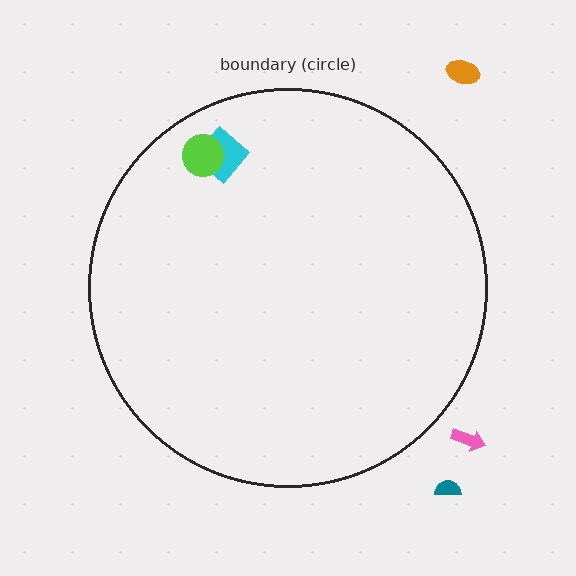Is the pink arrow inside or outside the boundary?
Outside.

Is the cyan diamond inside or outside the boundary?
Inside.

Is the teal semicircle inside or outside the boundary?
Outside.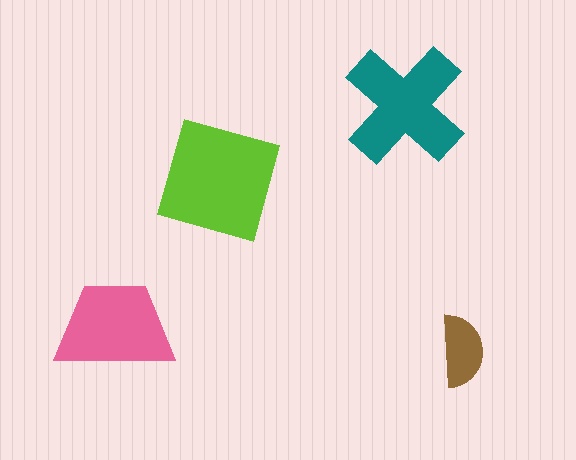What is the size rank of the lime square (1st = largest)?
1st.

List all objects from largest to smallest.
The lime square, the teal cross, the pink trapezoid, the brown semicircle.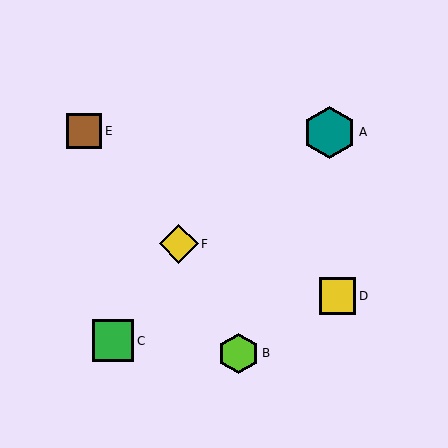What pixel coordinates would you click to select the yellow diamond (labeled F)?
Click at (179, 244) to select the yellow diamond F.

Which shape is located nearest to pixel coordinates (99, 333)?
The green square (labeled C) at (113, 341) is nearest to that location.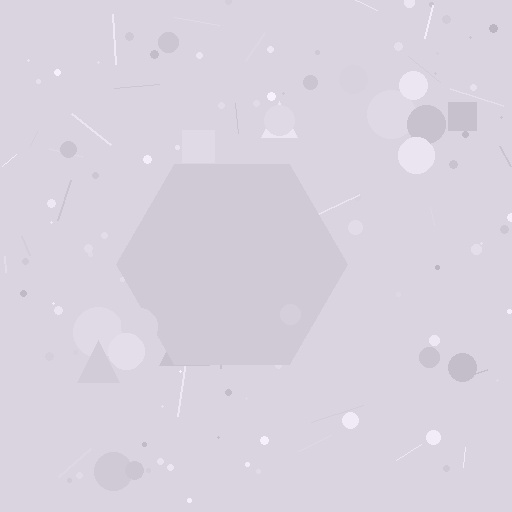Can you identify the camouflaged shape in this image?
The camouflaged shape is a hexagon.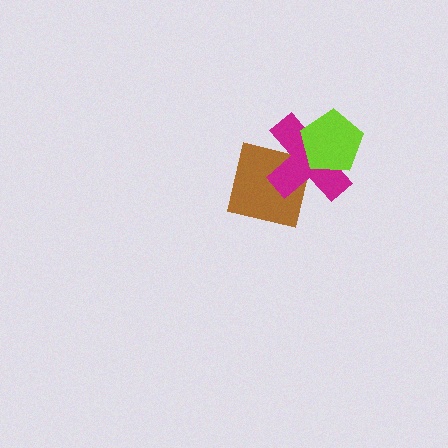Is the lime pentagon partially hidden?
No, no other shape covers it.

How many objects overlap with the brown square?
1 object overlaps with the brown square.